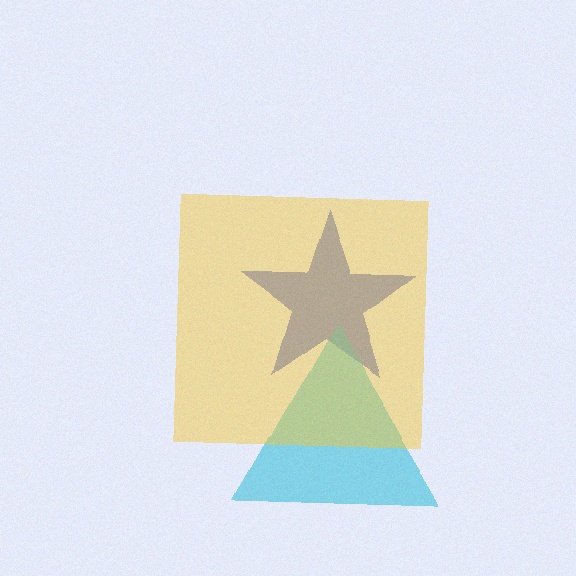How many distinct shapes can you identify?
There are 3 distinct shapes: a blue star, a cyan triangle, a yellow square.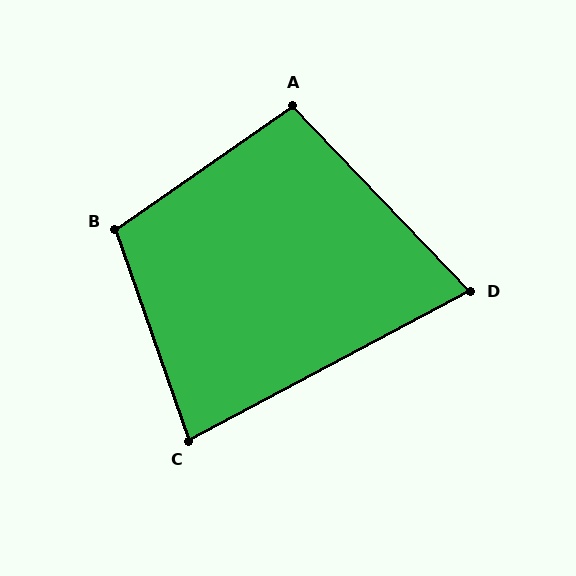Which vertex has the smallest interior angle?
D, at approximately 74 degrees.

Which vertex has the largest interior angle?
B, at approximately 106 degrees.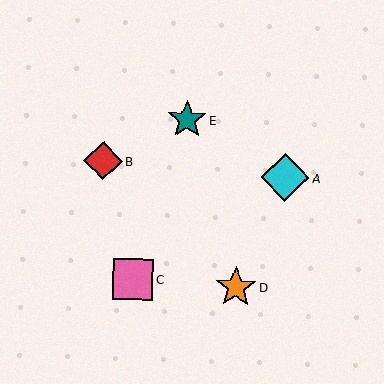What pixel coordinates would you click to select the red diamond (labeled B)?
Click at (103, 161) to select the red diamond B.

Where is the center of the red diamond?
The center of the red diamond is at (103, 161).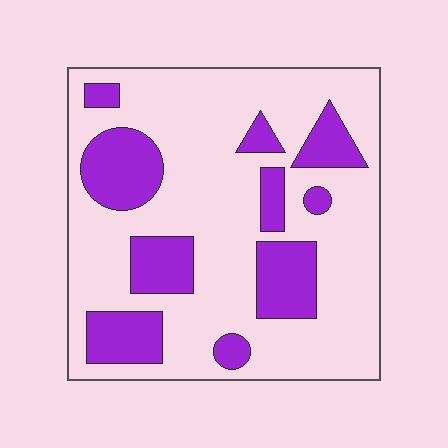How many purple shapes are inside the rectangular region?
10.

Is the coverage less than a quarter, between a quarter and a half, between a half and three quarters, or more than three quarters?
Between a quarter and a half.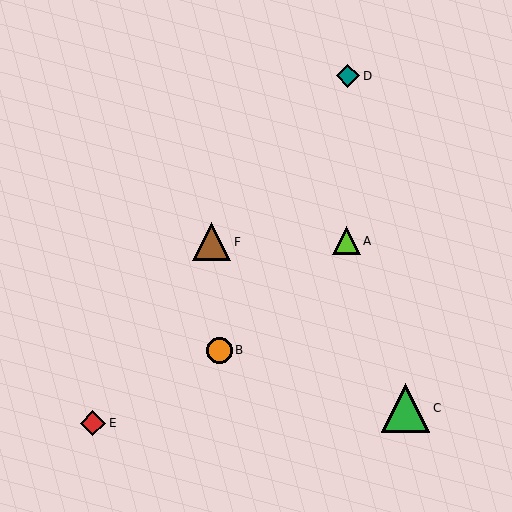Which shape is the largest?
The green triangle (labeled C) is the largest.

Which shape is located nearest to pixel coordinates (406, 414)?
The green triangle (labeled C) at (405, 408) is nearest to that location.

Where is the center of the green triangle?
The center of the green triangle is at (405, 408).